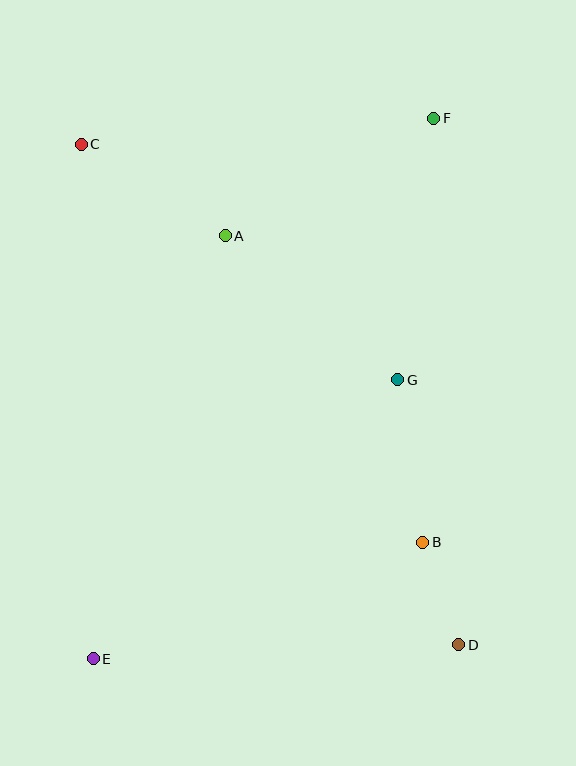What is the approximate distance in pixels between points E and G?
The distance between E and G is approximately 413 pixels.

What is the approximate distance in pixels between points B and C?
The distance between B and C is approximately 525 pixels.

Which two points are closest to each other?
Points B and D are closest to each other.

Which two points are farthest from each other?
Points E and F are farthest from each other.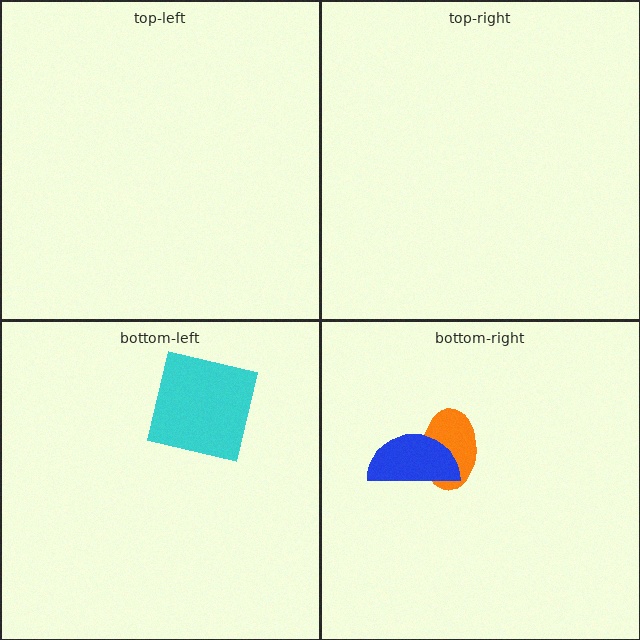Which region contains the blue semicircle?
The bottom-right region.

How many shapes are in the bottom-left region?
1.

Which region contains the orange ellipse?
The bottom-right region.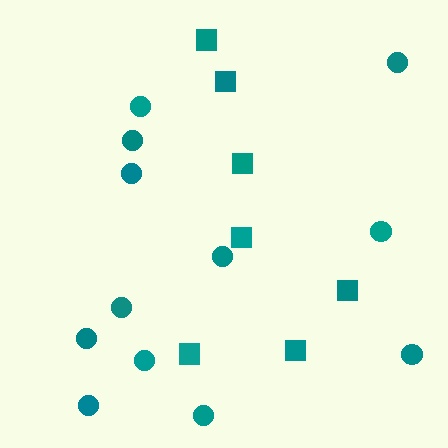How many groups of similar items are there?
There are 2 groups: one group of circles (12) and one group of squares (7).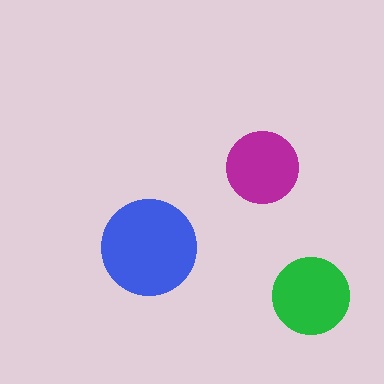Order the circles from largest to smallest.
the blue one, the green one, the magenta one.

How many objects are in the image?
There are 3 objects in the image.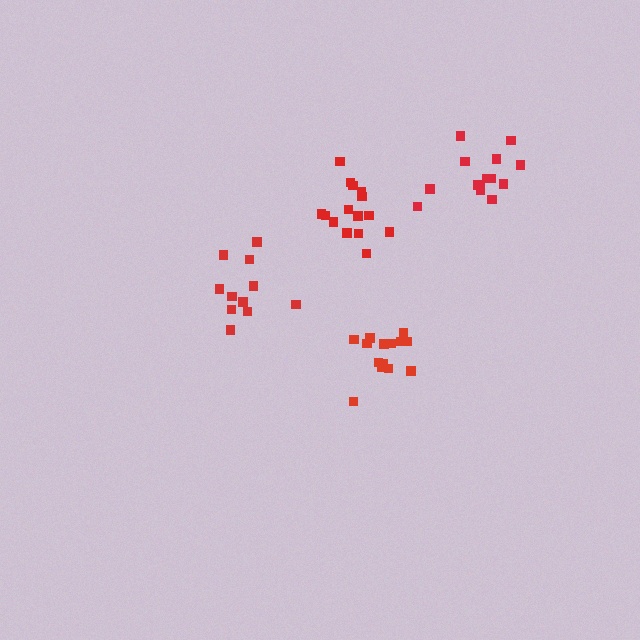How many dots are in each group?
Group 1: 11 dots, Group 2: 14 dots, Group 3: 15 dots, Group 4: 14 dots (54 total).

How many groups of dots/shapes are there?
There are 4 groups.